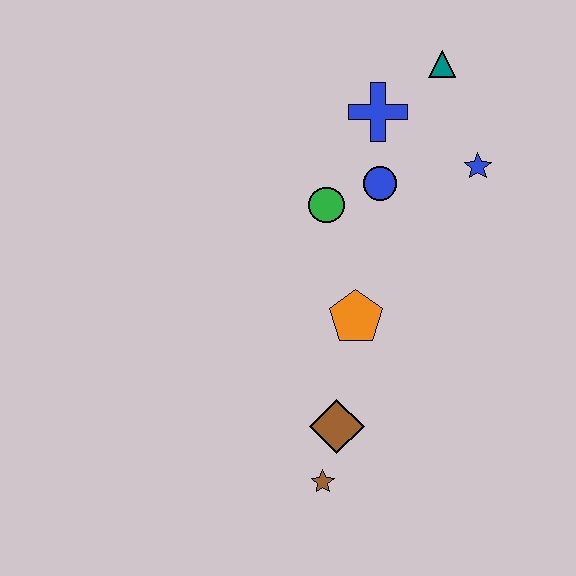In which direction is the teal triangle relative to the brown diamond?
The teal triangle is above the brown diamond.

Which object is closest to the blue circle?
The green circle is closest to the blue circle.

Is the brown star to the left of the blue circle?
Yes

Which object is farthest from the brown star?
The teal triangle is farthest from the brown star.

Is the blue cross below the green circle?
No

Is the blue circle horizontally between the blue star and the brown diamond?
Yes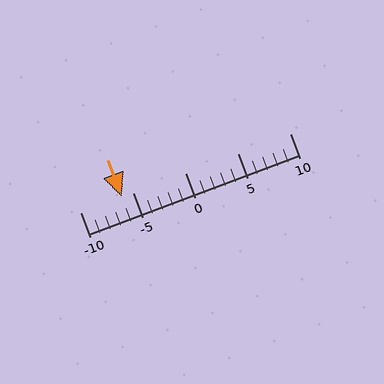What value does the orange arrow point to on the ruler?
The orange arrow points to approximately -6.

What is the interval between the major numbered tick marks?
The major tick marks are spaced 5 units apart.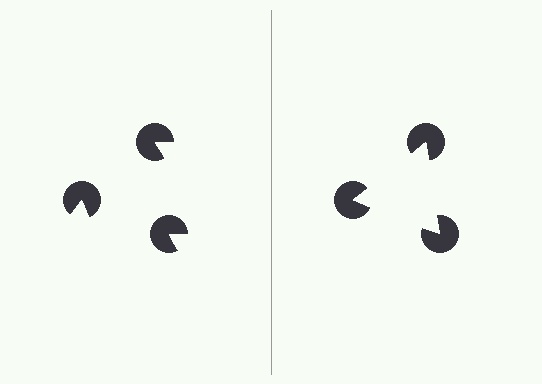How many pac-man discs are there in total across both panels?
6 — 3 on each side.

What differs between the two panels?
The pac-man discs are positioned identically on both sides; only the wedge orientations differ. On the right they align to a triangle; on the left they are misaligned.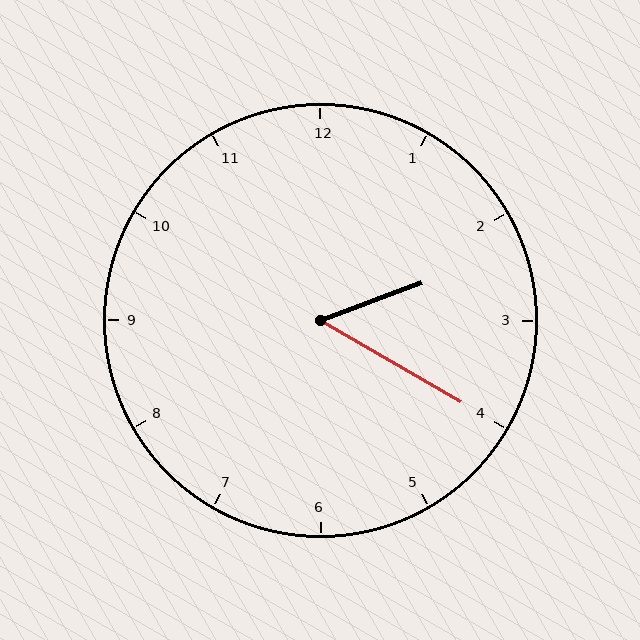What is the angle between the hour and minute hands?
Approximately 50 degrees.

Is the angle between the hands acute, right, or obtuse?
It is acute.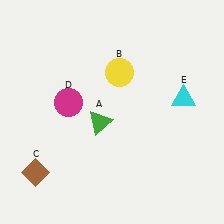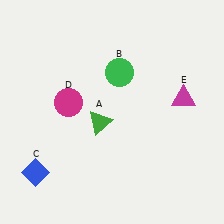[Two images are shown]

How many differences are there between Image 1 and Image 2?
There are 3 differences between the two images.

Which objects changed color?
B changed from yellow to green. C changed from brown to blue. E changed from cyan to magenta.